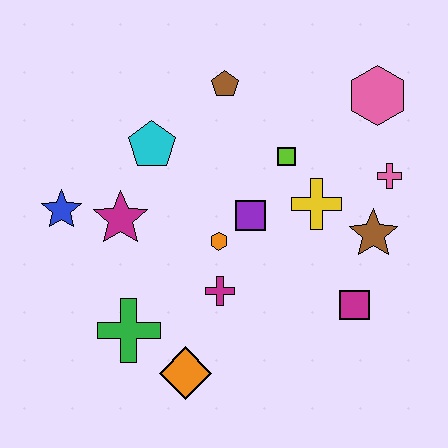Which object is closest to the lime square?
The yellow cross is closest to the lime square.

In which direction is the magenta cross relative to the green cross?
The magenta cross is to the right of the green cross.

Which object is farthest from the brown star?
The blue star is farthest from the brown star.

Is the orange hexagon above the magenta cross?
Yes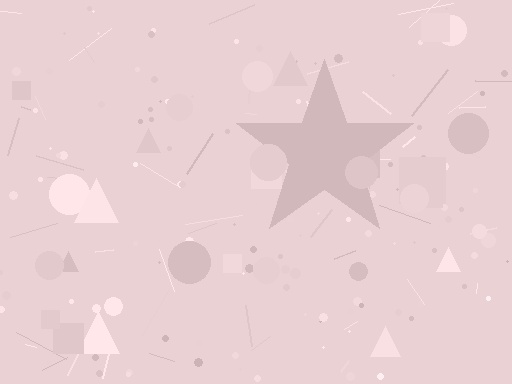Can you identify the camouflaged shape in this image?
The camouflaged shape is a star.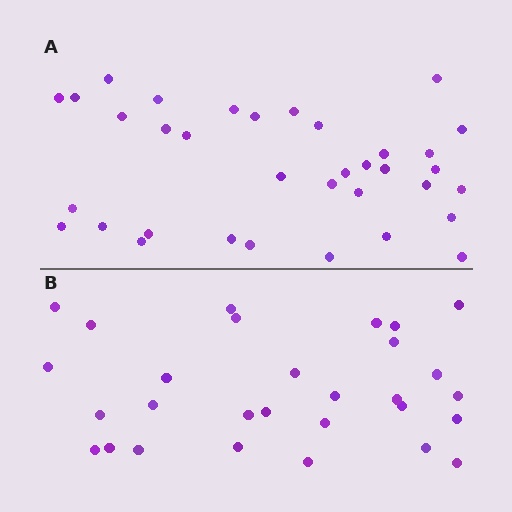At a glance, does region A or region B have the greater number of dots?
Region A (the top region) has more dots.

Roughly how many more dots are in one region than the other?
Region A has about 6 more dots than region B.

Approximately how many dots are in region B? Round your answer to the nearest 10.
About 30 dots. (The exact count is 29, which rounds to 30.)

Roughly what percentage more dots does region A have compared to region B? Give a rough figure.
About 20% more.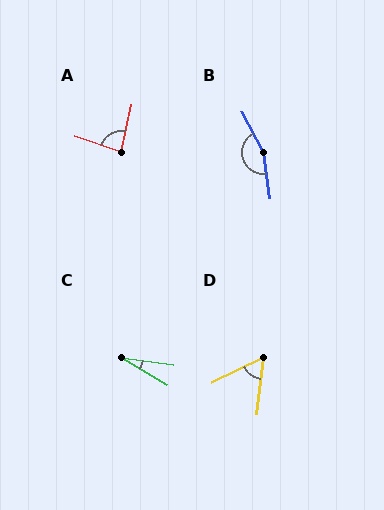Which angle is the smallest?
C, at approximately 23 degrees.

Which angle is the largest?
B, at approximately 160 degrees.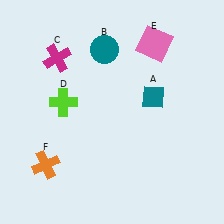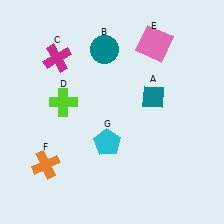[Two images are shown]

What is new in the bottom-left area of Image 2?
A cyan pentagon (G) was added in the bottom-left area of Image 2.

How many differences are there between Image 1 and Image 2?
There is 1 difference between the two images.